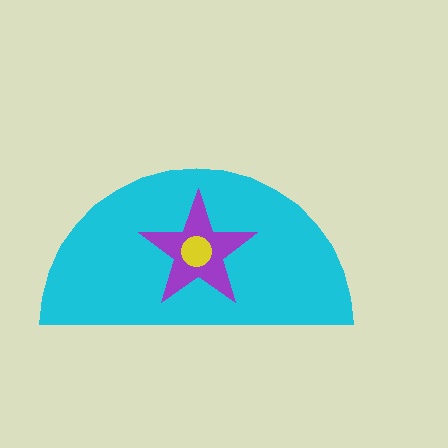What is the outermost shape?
The cyan semicircle.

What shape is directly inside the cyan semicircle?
The purple star.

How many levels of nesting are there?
3.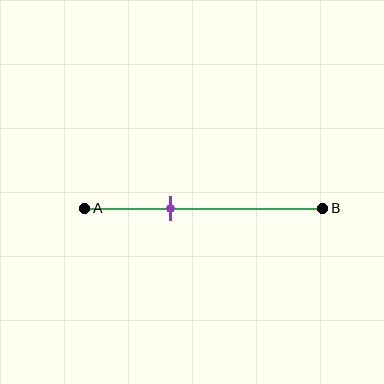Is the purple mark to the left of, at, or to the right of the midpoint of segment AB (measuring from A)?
The purple mark is to the left of the midpoint of segment AB.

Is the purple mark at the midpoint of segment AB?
No, the mark is at about 35% from A, not at the 50% midpoint.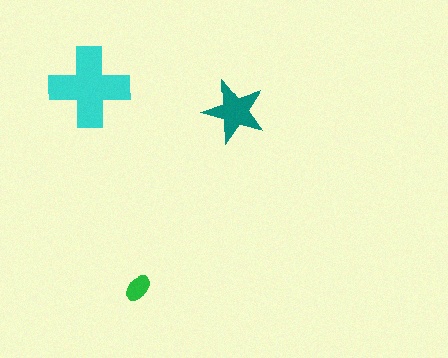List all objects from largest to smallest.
The cyan cross, the teal star, the green ellipse.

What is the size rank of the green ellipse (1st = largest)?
3rd.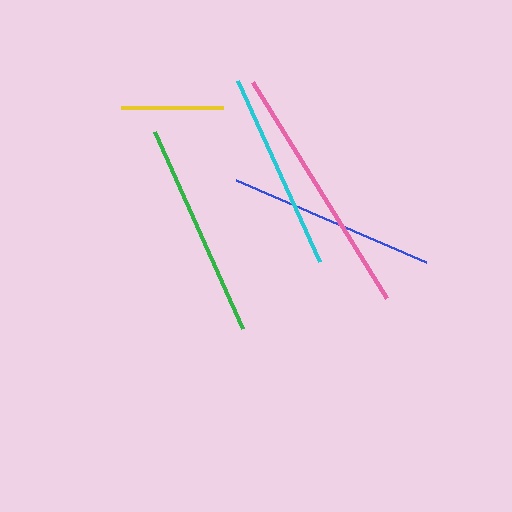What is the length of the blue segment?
The blue segment is approximately 207 pixels long.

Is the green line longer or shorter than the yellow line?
The green line is longer than the yellow line.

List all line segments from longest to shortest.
From longest to shortest: pink, green, blue, cyan, yellow.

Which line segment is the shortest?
The yellow line is the shortest at approximately 101 pixels.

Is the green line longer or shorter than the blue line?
The green line is longer than the blue line.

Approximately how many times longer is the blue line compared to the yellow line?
The blue line is approximately 2.0 times the length of the yellow line.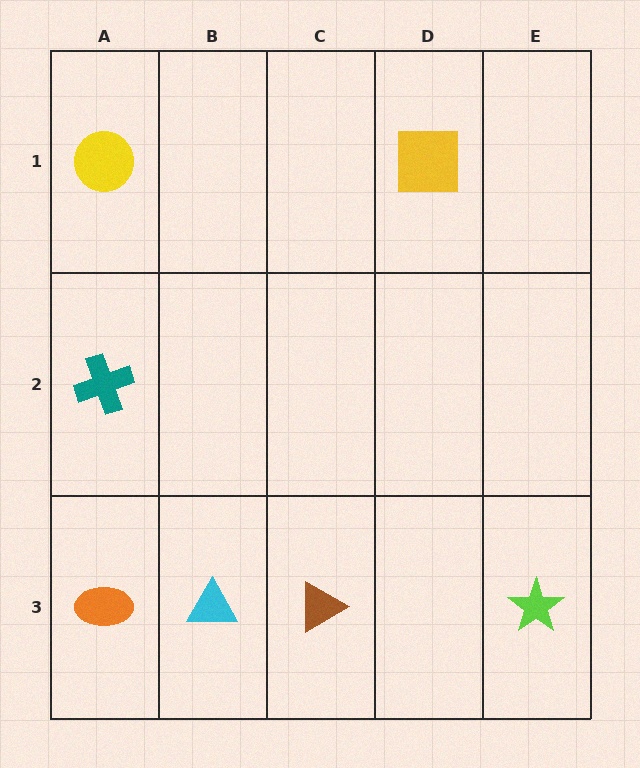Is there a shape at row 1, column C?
No, that cell is empty.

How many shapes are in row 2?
1 shape.